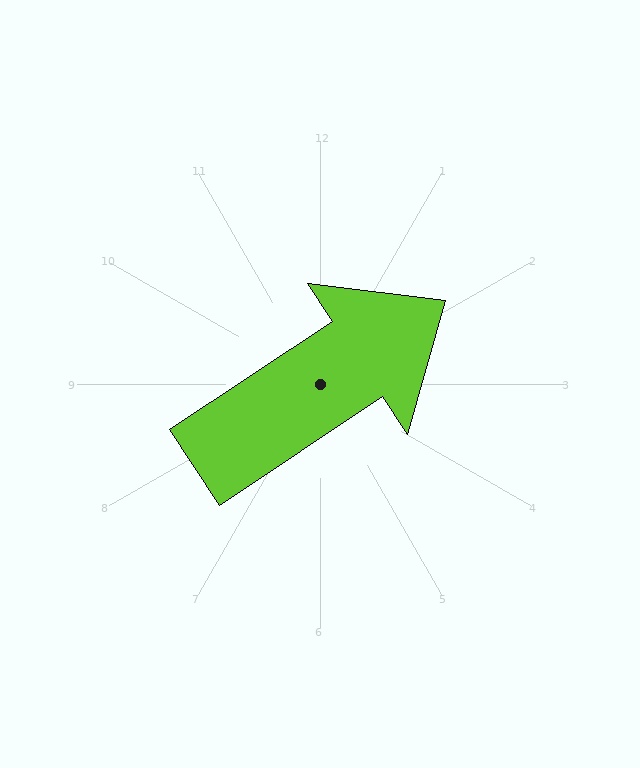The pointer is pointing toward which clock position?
Roughly 2 o'clock.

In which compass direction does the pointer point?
Northeast.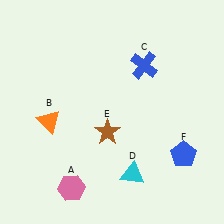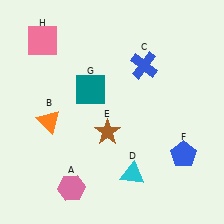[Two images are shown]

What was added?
A teal square (G), a pink square (H) were added in Image 2.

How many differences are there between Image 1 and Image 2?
There are 2 differences between the two images.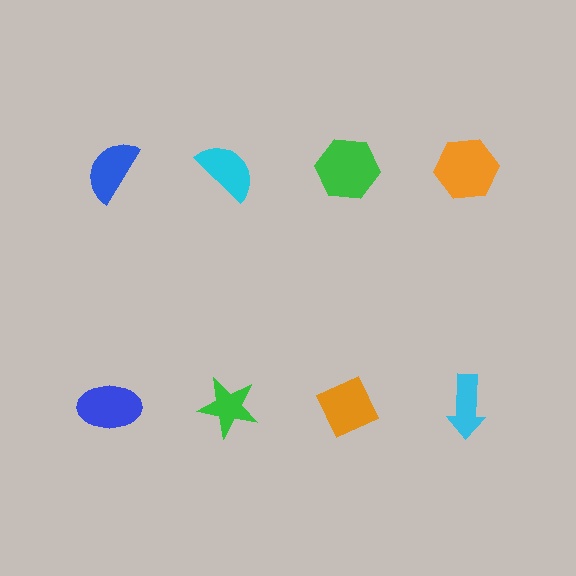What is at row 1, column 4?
An orange hexagon.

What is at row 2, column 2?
A green star.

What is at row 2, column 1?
A blue ellipse.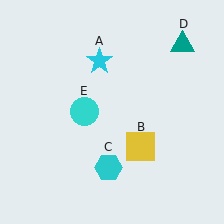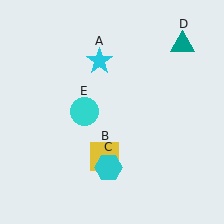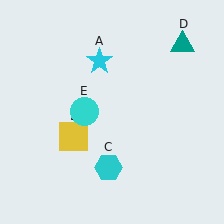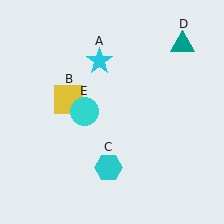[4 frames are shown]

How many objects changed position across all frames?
1 object changed position: yellow square (object B).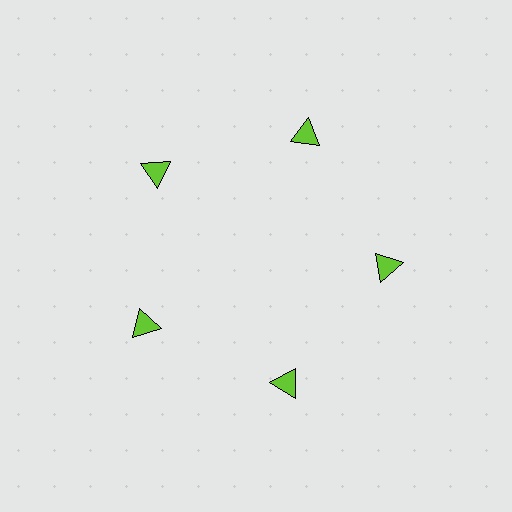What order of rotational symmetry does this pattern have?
This pattern has 5-fold rotational symmetry.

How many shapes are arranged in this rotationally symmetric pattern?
There are 5 shapes, arranged in 5 groups of 1.